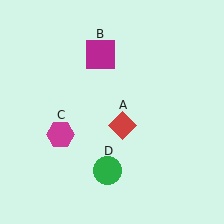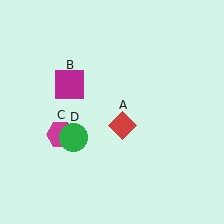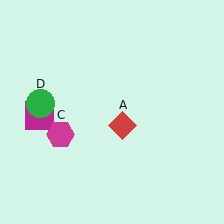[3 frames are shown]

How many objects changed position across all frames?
2 objects changed position: magenta square (object B), green circle (object D).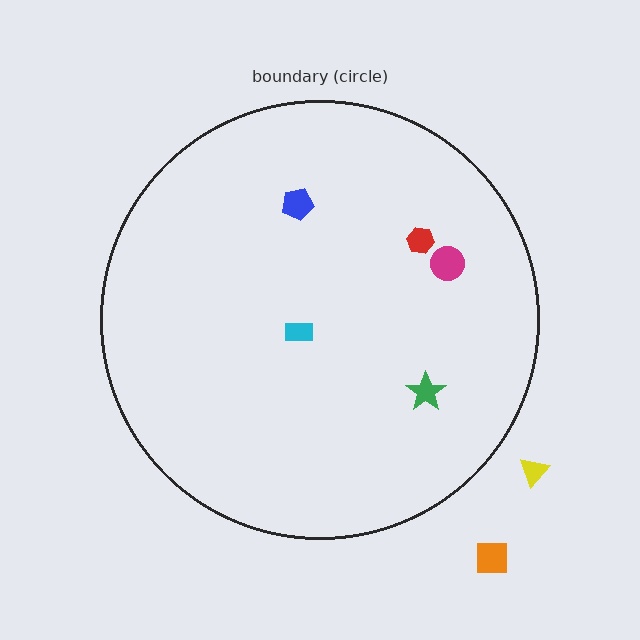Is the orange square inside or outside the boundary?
Outside.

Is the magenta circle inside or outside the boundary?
Inside.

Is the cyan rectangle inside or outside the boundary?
Inside.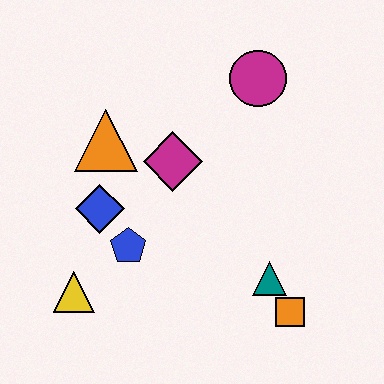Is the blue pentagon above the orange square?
Yes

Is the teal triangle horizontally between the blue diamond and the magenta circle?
No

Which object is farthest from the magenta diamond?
The orange square is farthest from the magenta diamond.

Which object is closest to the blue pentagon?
The blue diamond is closest to the blue pentagon.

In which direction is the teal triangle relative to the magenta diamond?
The teal triangle is below the magenta diamond.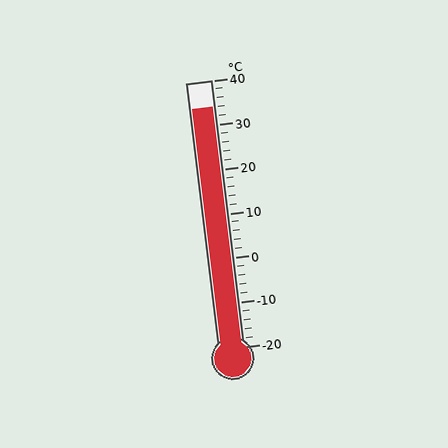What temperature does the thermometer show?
The thermometer shows approximately 34°C.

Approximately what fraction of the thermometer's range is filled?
The thermometer is filled to approximately 90% of its range.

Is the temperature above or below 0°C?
The temperature is above 0°C.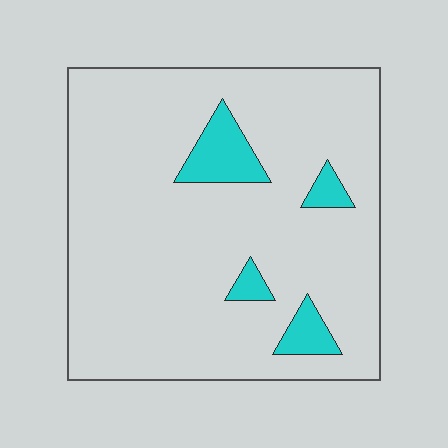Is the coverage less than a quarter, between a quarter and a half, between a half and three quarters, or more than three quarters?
Less than a quarter.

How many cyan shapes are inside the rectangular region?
4.